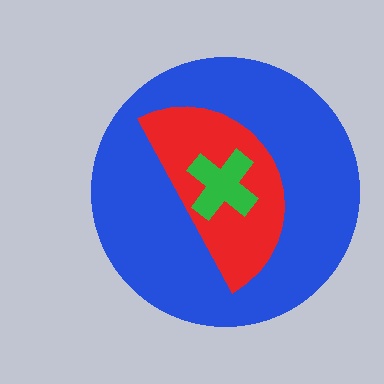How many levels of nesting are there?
3.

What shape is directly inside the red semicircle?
The green cross.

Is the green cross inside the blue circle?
Yes.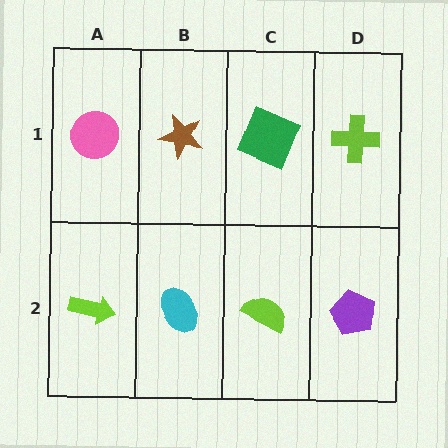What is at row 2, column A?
A lime arrow.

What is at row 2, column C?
A lime semicircle.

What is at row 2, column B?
A cyan ellipse.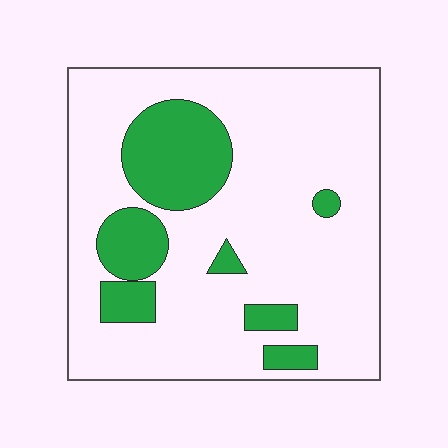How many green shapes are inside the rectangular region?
7.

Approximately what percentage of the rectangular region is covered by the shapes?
Approximately 20%.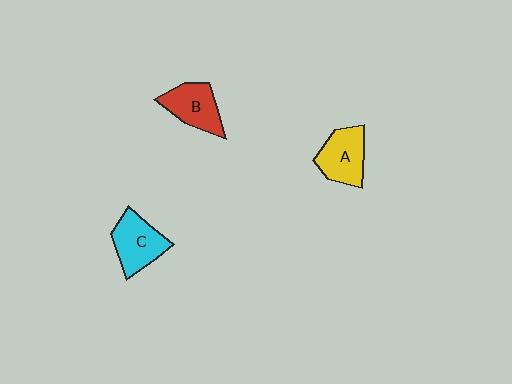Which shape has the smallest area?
Shape B (red).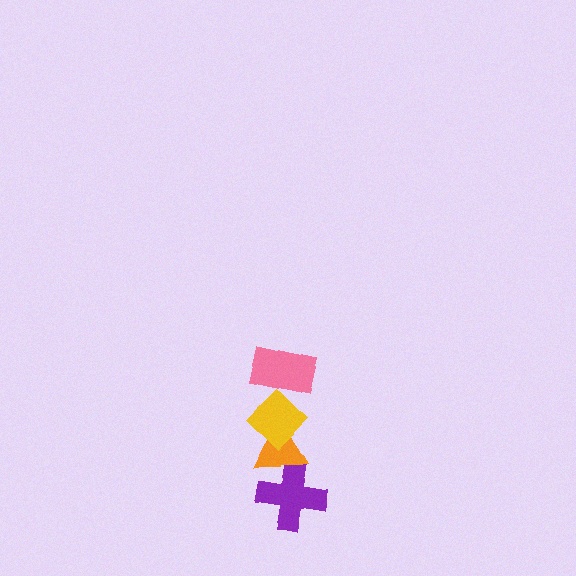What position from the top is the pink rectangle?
The pink rectangle is 1st from the top.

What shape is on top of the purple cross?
The orange triangle is on top of the purple cross.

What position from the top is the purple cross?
The purple cross is 4th from the top.